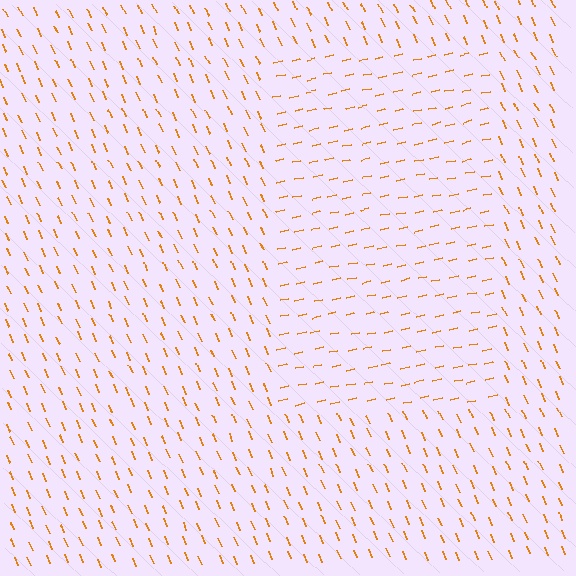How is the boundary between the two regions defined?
The boundary is defined purely by a change in line orientation (approximately 79 degrees difference). All lines are the same color and thickness.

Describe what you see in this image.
The image is filled with small orange line segments. A rectangle region in the image has lines oriented differently from the surrounding lines, creating a visible texture boundary.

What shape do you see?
I see a rectangle.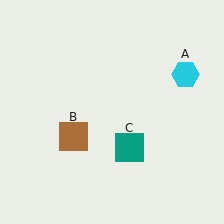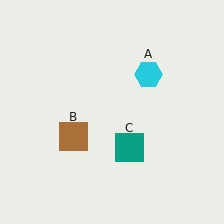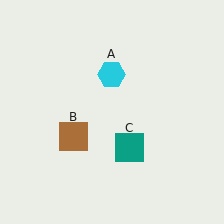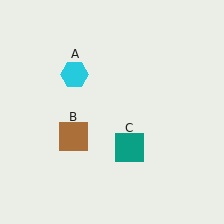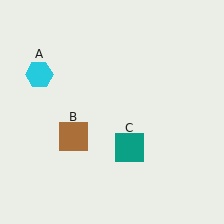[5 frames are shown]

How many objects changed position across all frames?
1 object changed position: cyan hexagon (object A).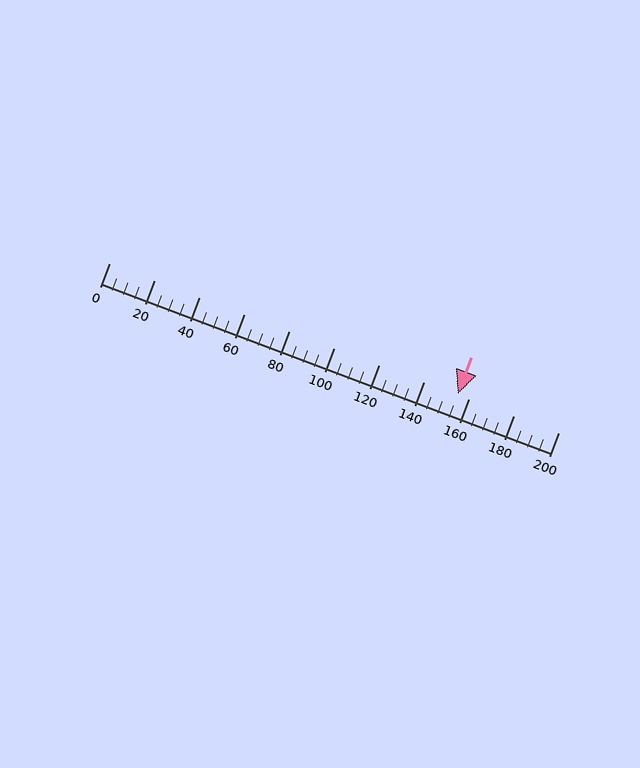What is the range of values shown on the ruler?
The ruler shows values from 0 to 200.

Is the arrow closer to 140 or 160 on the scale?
The arrow is closer to 160.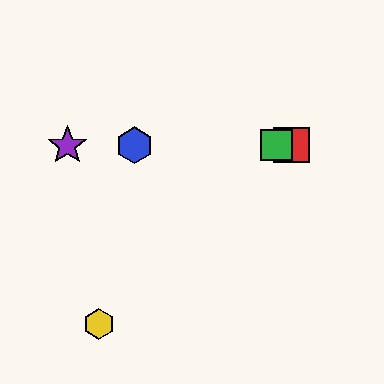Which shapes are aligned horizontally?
The red square, the blue hexagon, the green square, the purple star are aligned horizontally.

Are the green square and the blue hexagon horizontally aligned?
Yes, both are at y≈145.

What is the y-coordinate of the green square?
The green square is at y≈145.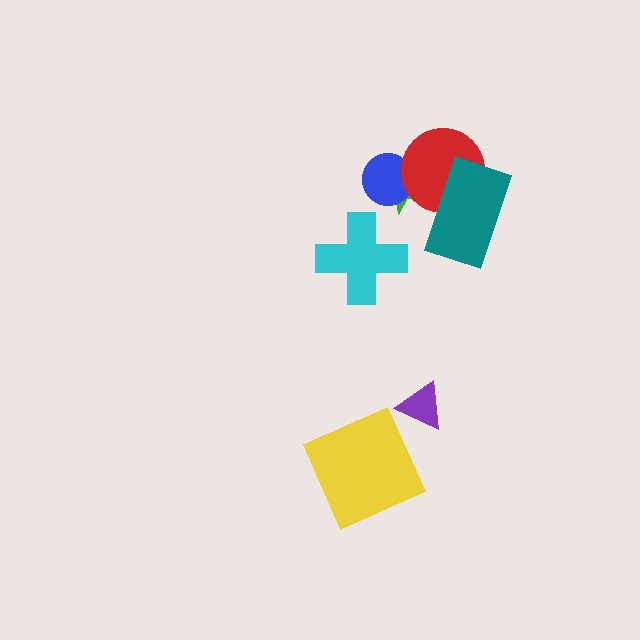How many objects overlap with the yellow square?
0 objects overlap with the yellow square.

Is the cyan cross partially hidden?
No, no other shape covers it.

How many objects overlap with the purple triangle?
0 objects overlap with the purple triangle.